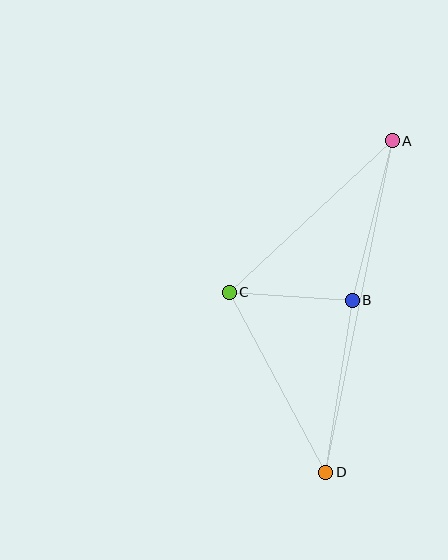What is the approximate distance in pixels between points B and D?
The distance between B and D is approximately 174 pixels.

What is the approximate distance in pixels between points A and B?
The distance between A and B is approximately 164 pixels.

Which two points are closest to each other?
Points B and C are closest to each other.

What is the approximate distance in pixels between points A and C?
The distance between A and C is approximately 222 pixels.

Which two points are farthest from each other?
Points A and D are farthest from each other.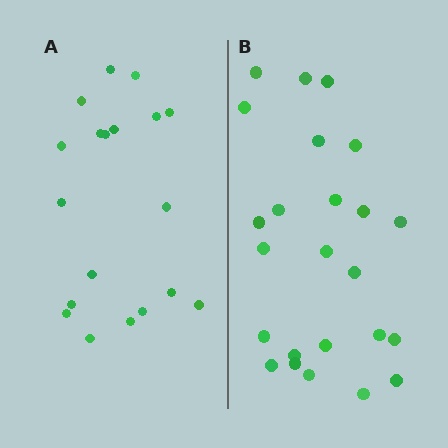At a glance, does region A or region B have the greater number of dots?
Region B (the right region) has more dots.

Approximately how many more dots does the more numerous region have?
Region B has about 5 more dots than region A.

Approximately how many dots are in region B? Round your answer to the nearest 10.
About 20 dots. (The exact count is 24, which rounds to 20.)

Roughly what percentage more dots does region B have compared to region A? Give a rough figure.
About 25% more.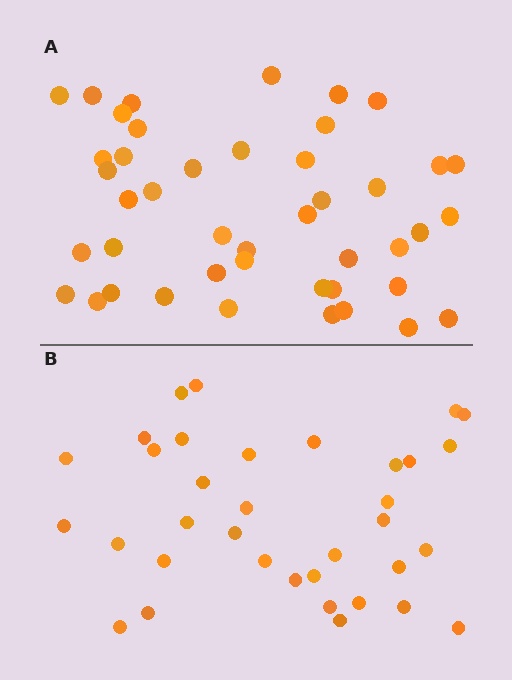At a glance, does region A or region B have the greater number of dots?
Region A (the top region) has more dots.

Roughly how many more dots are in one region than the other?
Region A has roughly 8 or so more dots than region B.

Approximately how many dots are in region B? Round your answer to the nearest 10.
About 40 dots. (The exact count is 35, which rounds to 40.)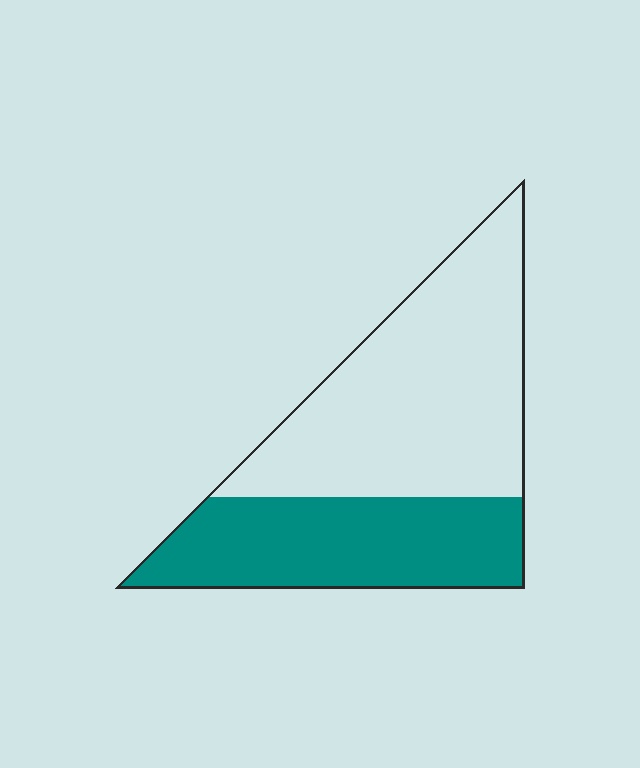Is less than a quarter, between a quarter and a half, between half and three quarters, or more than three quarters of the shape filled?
Between a quarter and a half.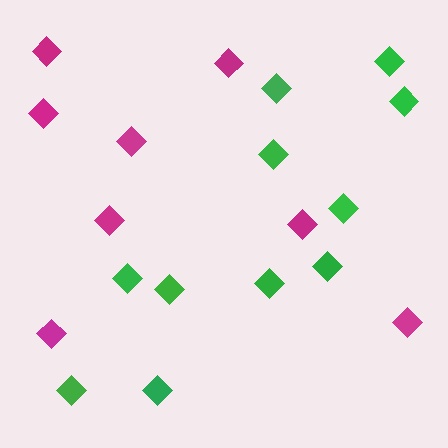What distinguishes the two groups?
There are 2 groups: one group of green diamonds (11) and one group of magenta diamonds (8).